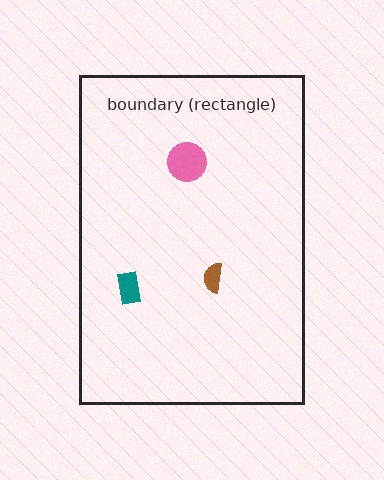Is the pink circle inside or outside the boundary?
Inside.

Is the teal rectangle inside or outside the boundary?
Inside.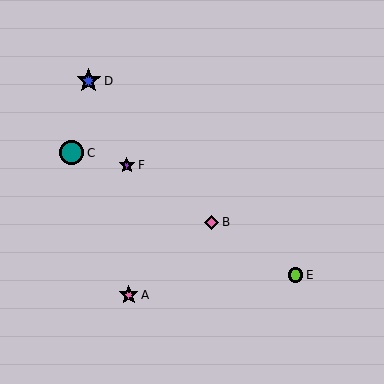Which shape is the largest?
The teal circle (labeled C) is the largest.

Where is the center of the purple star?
The center of the purple star is at (127, 165).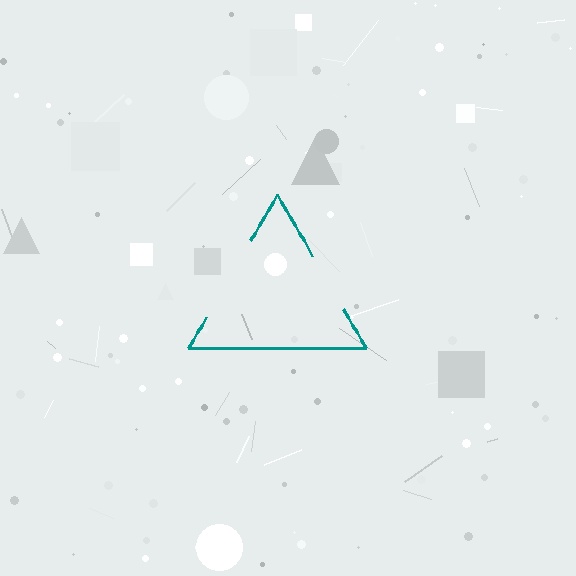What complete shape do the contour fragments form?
The contour fragments form a triangle.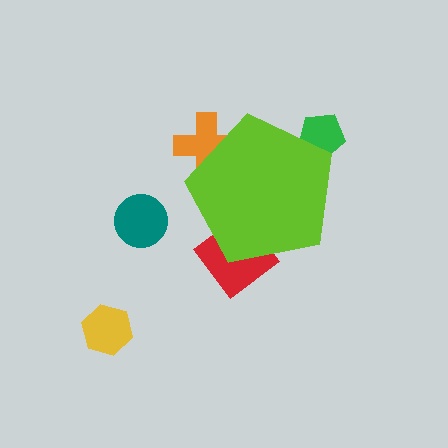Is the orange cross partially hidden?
Yes, the orange cross is partially hidden behind the lime pentagon.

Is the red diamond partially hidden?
Yes, the red diamond is partially hidden behind the lime pentagon.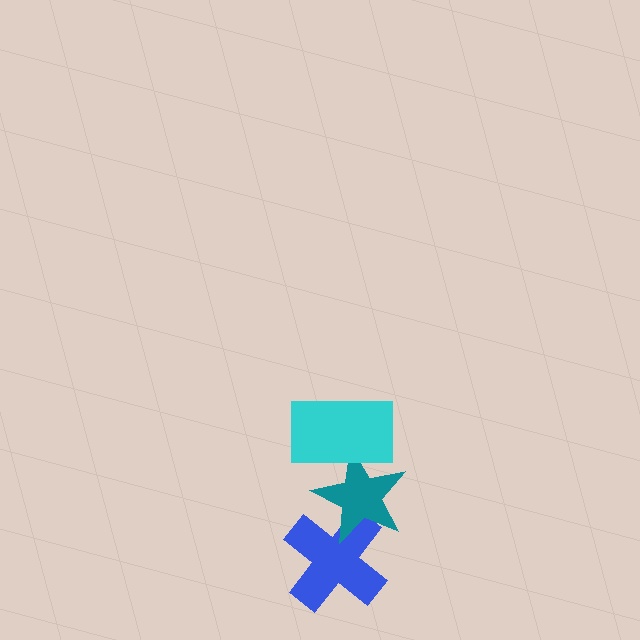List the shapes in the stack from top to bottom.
From top to bottom: the cyan rectangle, the teal star, the blue cross.